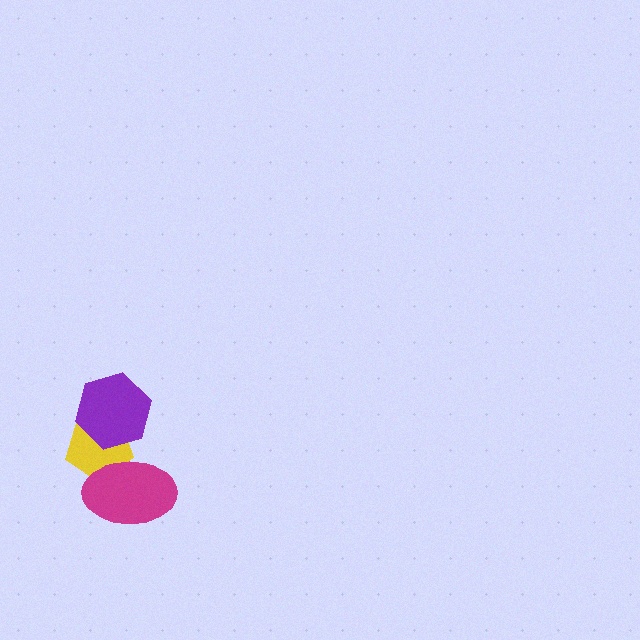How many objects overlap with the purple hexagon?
1 object overlaps with the purple hexagon.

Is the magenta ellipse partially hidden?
No, no other shape covers it.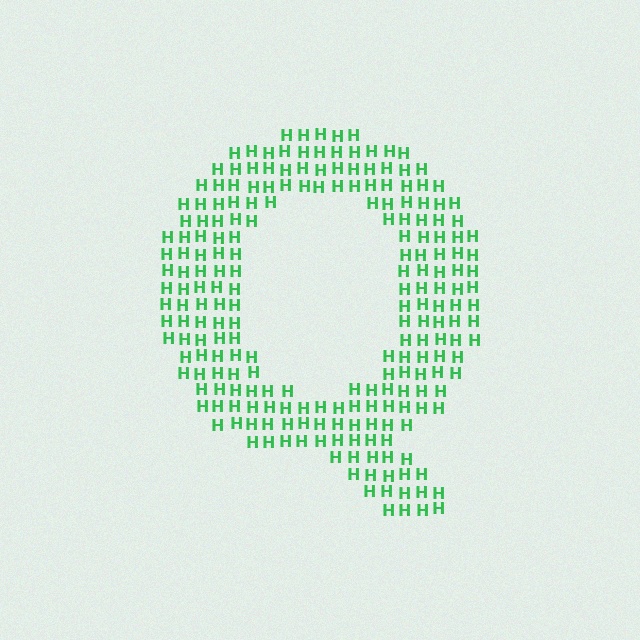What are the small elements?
The small elements are letter H's.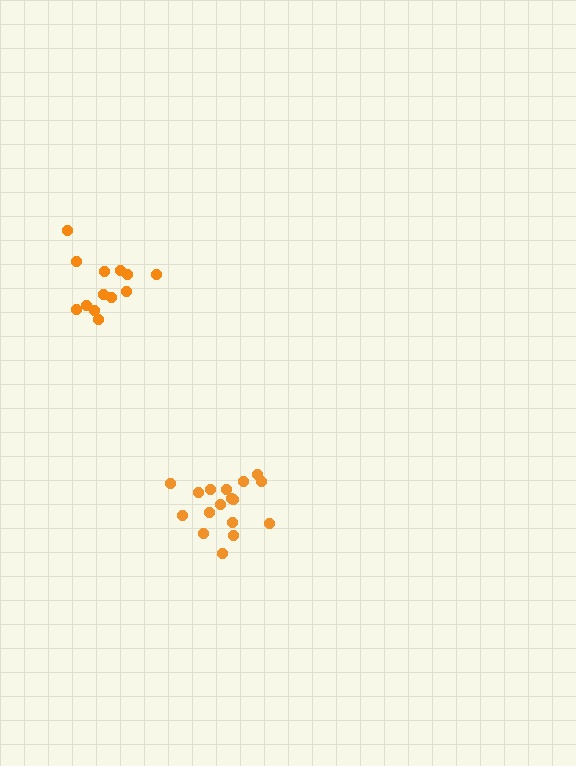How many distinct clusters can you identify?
There are 2 distinct clusters.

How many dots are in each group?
Group 1: 17 dots, Group 2: 13 dots (30 total).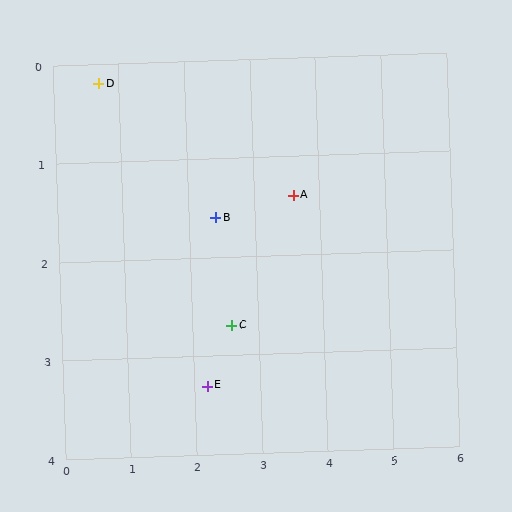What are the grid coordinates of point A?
Point A is at approximately (3.6, 1.4).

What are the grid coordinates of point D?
Point D is at approximately (0.7, 0.2).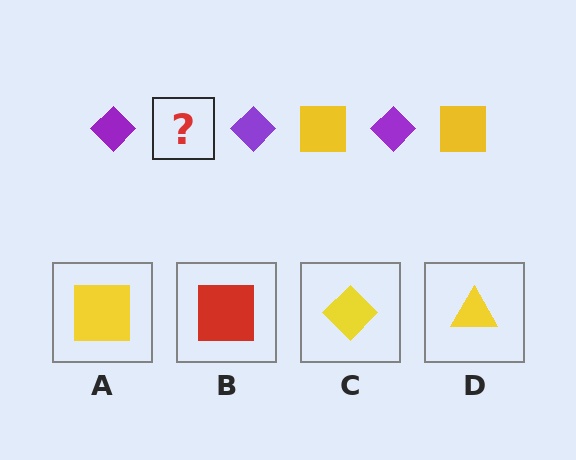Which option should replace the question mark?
Option A.